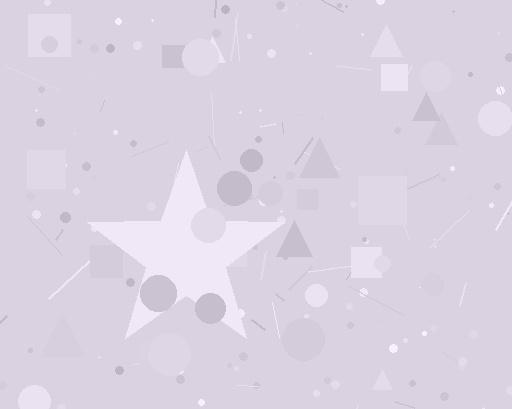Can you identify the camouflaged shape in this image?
The camouflaged shape is a star.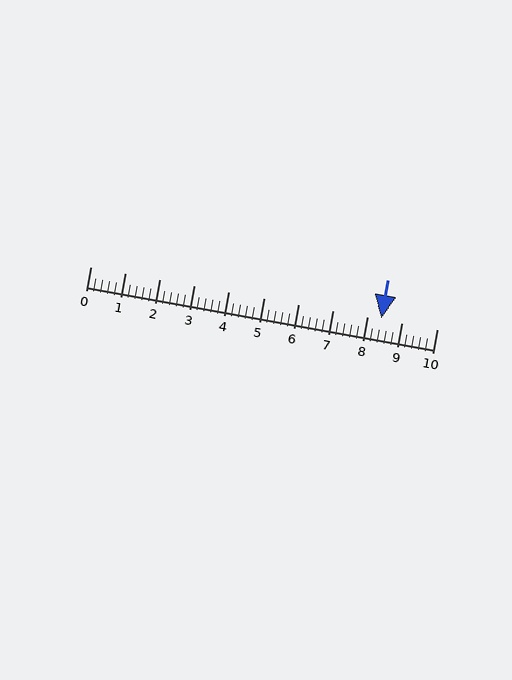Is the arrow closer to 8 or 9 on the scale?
The arrow is closer to 8.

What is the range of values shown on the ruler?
The ruler shows values from 0 to 10.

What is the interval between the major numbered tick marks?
The major tick marks are spaced 1 units apart.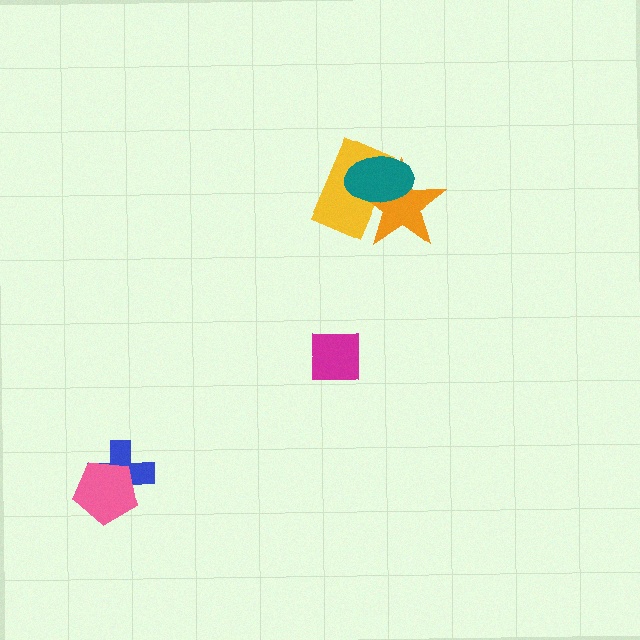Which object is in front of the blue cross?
The pink pentagon is in front of the blue cross.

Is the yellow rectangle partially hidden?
Yes, it is partially covered by another shape.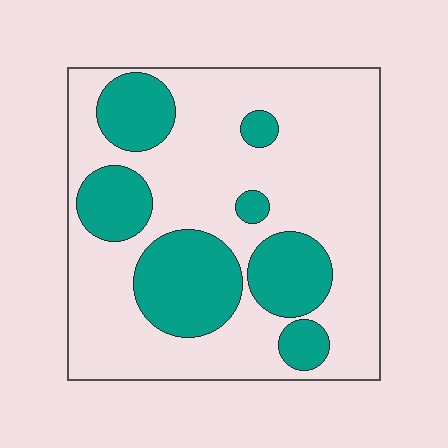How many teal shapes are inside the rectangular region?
7.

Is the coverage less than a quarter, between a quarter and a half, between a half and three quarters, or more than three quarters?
Between a quarter and a half.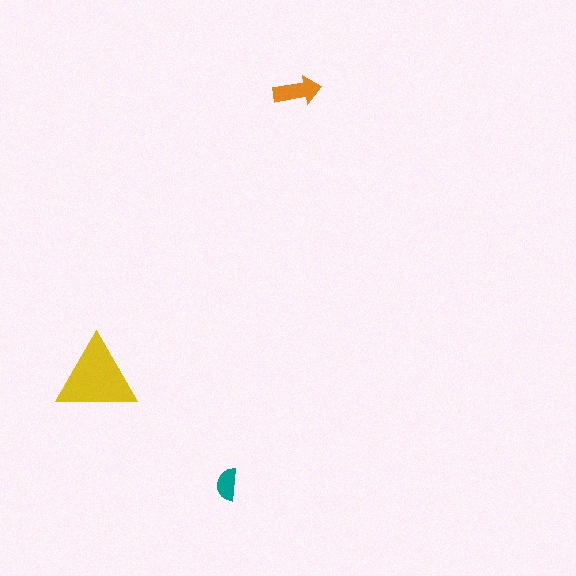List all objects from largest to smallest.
The yellow triangle, the orange arrow, the teal semicircle.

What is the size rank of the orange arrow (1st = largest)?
2nd.